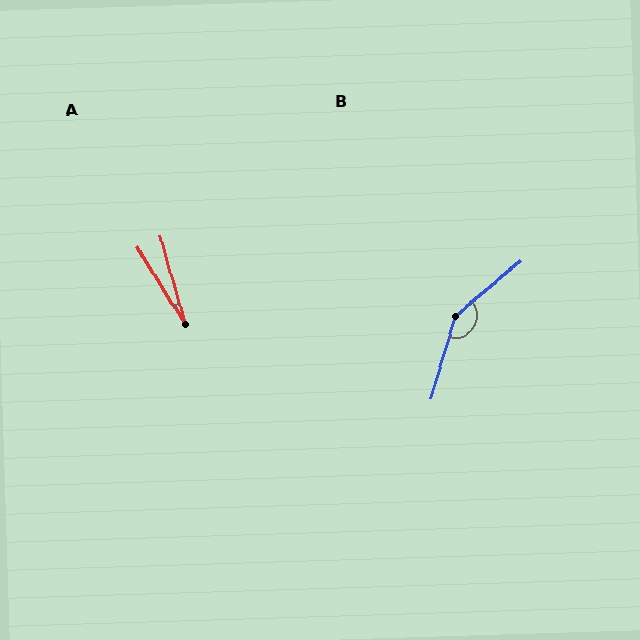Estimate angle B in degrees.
Approximately 146 degrees.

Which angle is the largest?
B, at approximately 146 degrees.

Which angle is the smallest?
A, at approximately 16 degrees.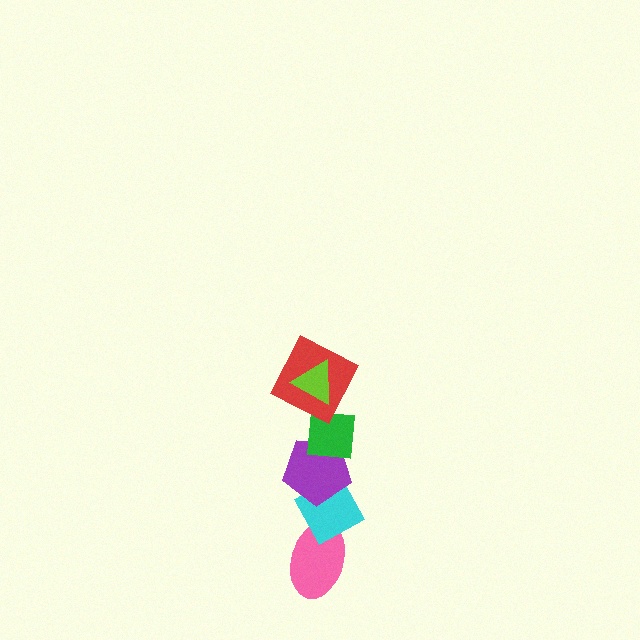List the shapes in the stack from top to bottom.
From top to bottom: the lime triangle, the red square, the green square, the purple pentagon, the cyan diamond, the pink ellipse.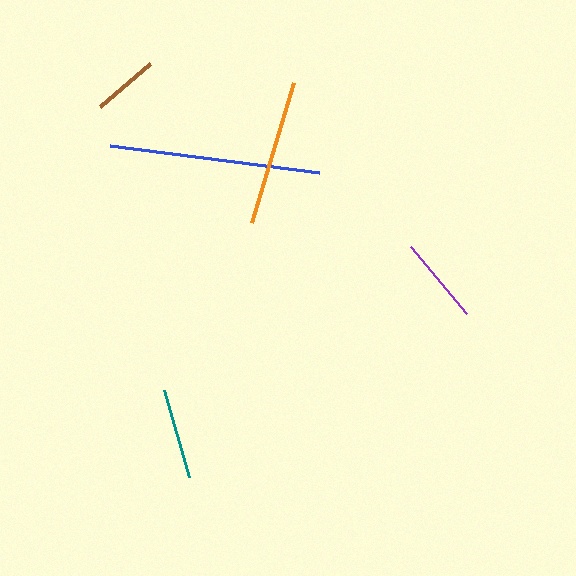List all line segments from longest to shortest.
From longest to shortest: blue, orange, teal, purple, brown.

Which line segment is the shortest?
The brown line is the shortest at approximately 66 pixels.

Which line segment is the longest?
The blue line is the longest at approximately 210 pixels.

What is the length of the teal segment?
The teal segment is approximately 90 pixels long.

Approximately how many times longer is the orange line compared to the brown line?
The orange line is approximately 2.2 times the length of the brown line.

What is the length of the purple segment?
The purple segment is approximately 88 pixels long.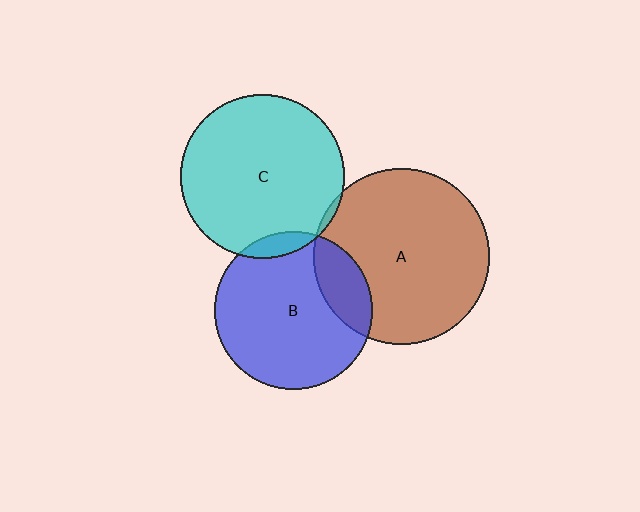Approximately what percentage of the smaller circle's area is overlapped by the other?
Approximately 5%.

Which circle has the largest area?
Circle A (brown).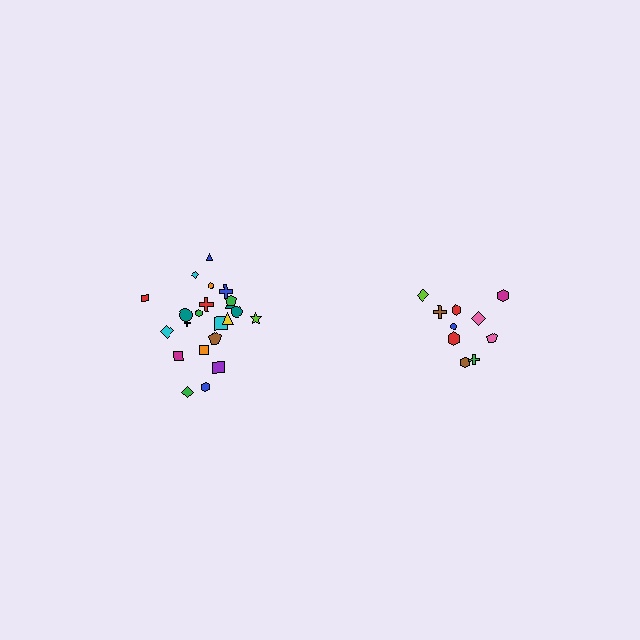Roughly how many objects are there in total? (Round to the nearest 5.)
Roughly 30 objects in total.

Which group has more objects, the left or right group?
The left group.